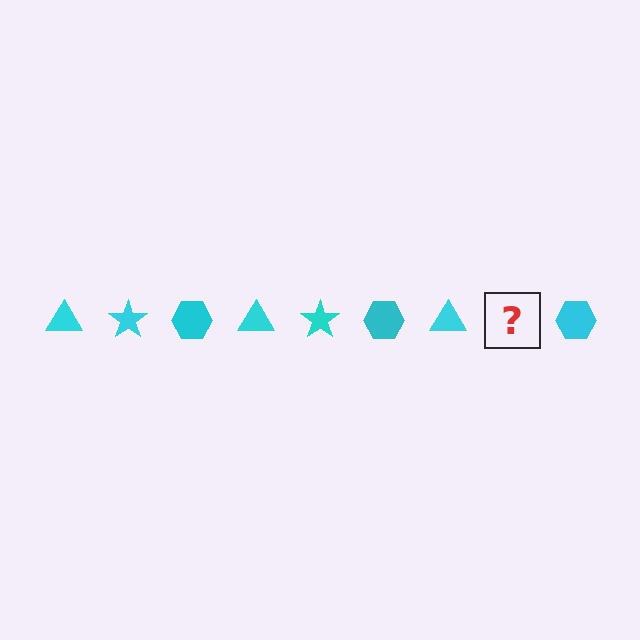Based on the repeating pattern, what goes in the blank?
The blank should be a cyan star.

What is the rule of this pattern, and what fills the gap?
The rule is that the pattern cycles through triangle, star, hexagon shapes in cyan. The gap should be filled with a cyan star.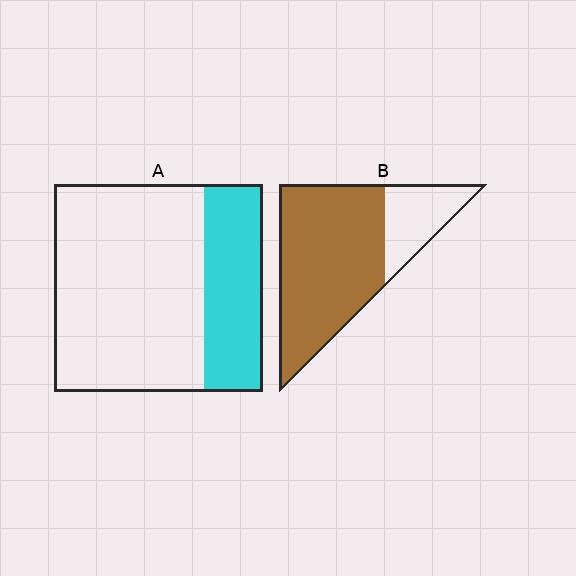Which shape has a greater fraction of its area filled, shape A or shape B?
Shape B.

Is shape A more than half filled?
No.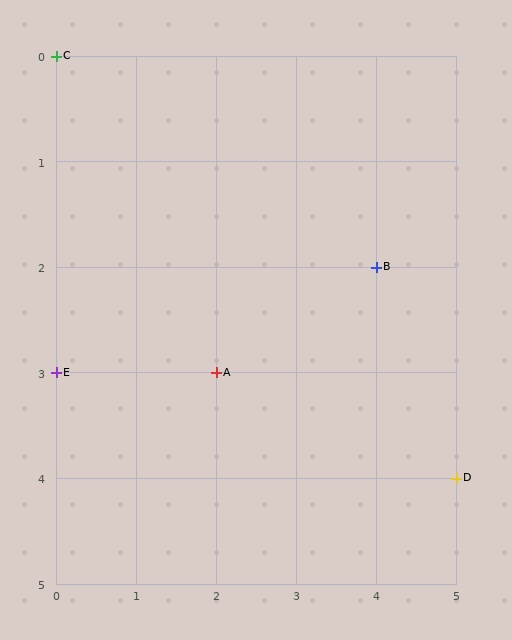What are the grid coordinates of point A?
Point A is at grid coordinates (2, 3).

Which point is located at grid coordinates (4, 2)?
Point B is at (4, 2).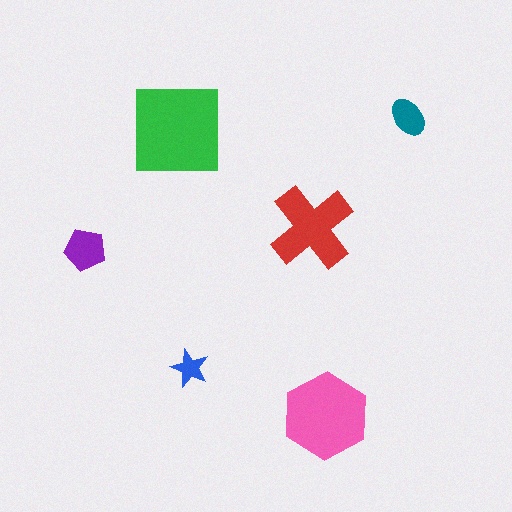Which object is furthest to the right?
The teal ellipse is rightmost.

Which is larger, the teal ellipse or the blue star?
The teal ellipse.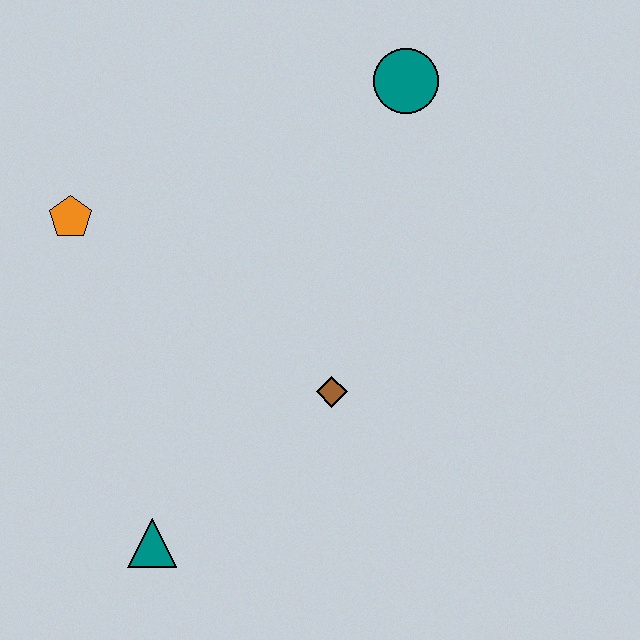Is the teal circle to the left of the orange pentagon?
No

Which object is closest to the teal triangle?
The brown diamond is closest to the teal triangle.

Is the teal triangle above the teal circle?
No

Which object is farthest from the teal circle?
The teal triangle is farthest from the teal circle.